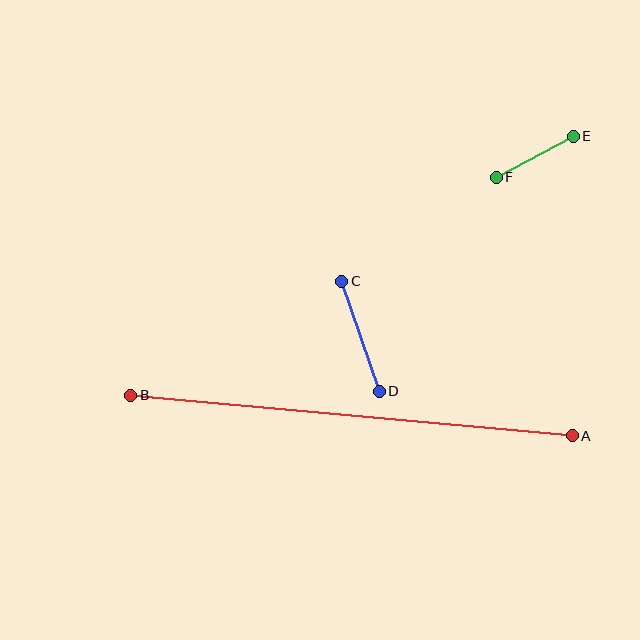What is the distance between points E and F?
The distance is approximately 87 pixels.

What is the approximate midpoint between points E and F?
The midpoint is at approximately (535, 157) pixels.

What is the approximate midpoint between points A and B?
The midpoint is at approximately (352, 415) pixels.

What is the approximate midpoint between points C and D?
The midpoint is at approximately (360, 336) pixels.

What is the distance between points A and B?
The distance is approximately 443 pixels.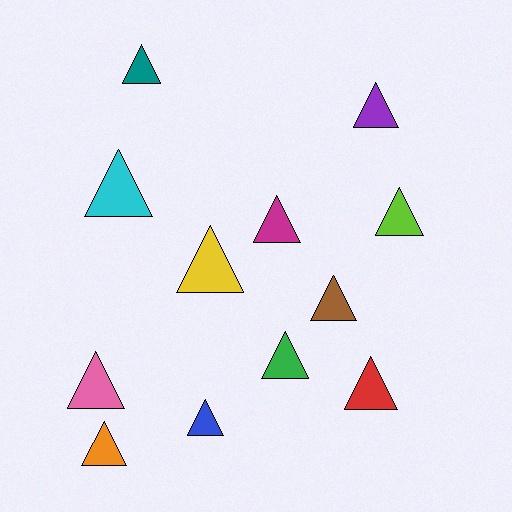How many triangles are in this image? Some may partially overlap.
There are 12 triangles.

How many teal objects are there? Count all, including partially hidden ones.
There is 1 teal object.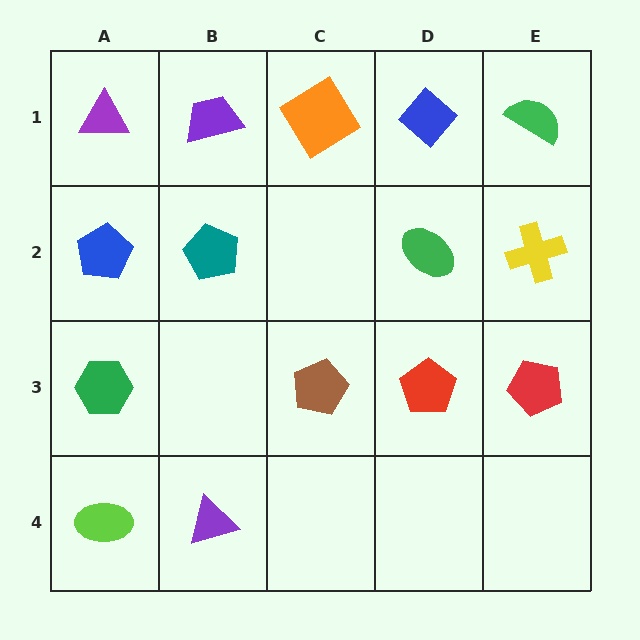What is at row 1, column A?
A purple triangle.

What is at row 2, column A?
A blue pentagon.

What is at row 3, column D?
A red pentagon.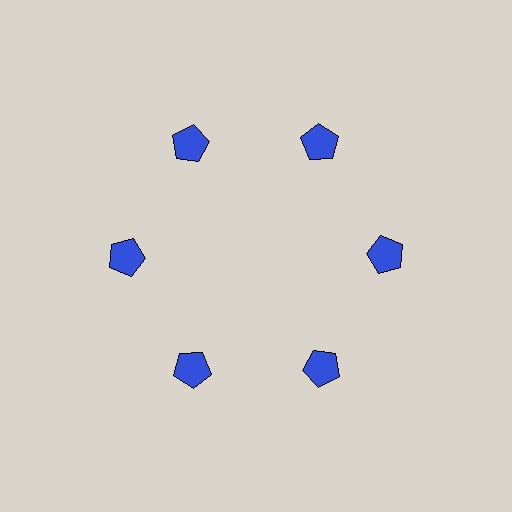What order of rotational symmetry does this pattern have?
This pattern has 6-fold rotational symmetry.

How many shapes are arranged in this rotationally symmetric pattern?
There are 6 shapes, arranged in 6 groups of 1.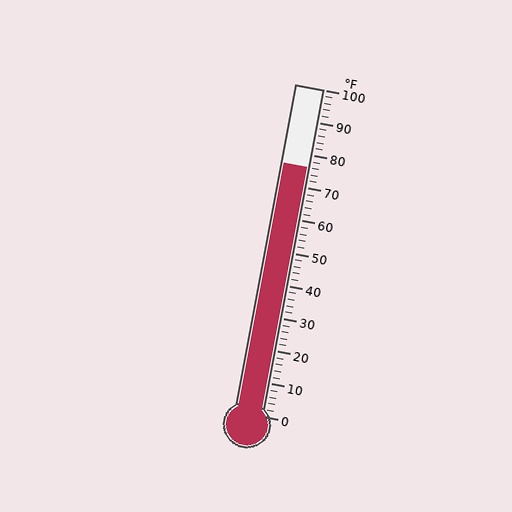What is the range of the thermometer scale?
The thermometer scale ranges from 0°F to 100°F.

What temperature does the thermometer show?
The thermometer shows approximately 76°F.